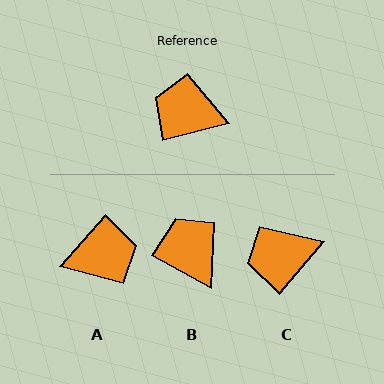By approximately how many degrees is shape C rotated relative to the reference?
Approximately 36 degrees counter-clockwise.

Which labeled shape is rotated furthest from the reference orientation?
A, about 145 degrees away.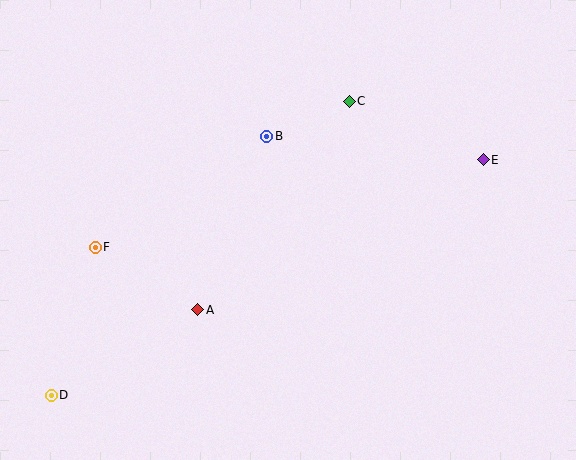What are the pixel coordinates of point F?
Point F is at (95, 247).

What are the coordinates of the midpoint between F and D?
The midpoint between F and D is at (73, 321).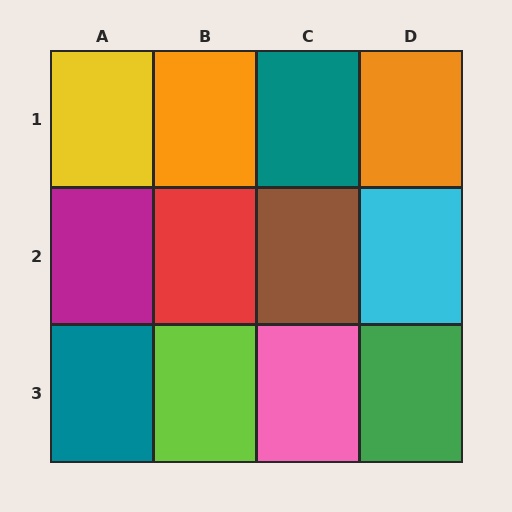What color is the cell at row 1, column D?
Orange.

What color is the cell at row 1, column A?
Yellow.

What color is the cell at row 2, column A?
Magenta.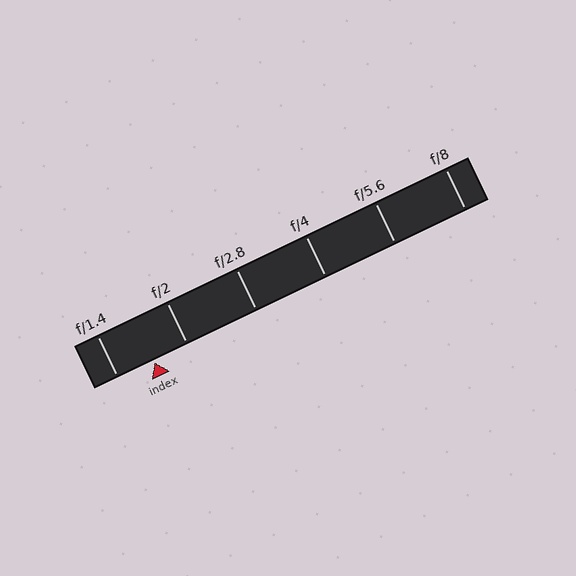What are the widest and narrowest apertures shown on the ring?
The widest aperture shown is f/1.4 and the narrowest is f/8.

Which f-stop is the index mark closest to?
The index mark is closest to f/2.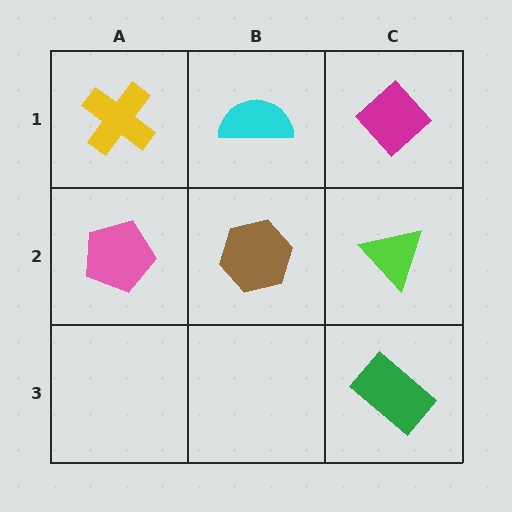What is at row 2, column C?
A lime triangle.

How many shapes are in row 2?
3 shapes.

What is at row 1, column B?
A cyan semicircle.